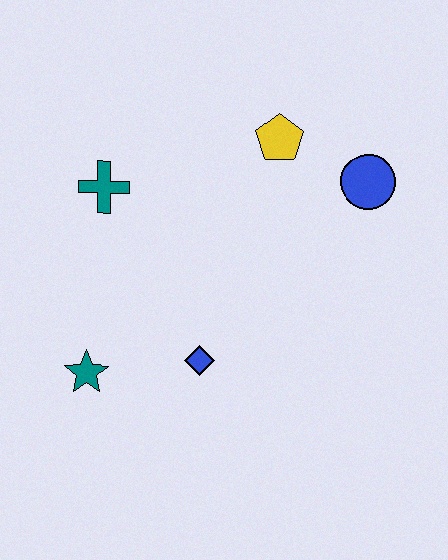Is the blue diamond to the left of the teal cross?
No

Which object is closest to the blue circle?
The yellow pentagon is closest to the blue circle.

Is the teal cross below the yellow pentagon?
Yes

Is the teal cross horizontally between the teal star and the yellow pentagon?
Yes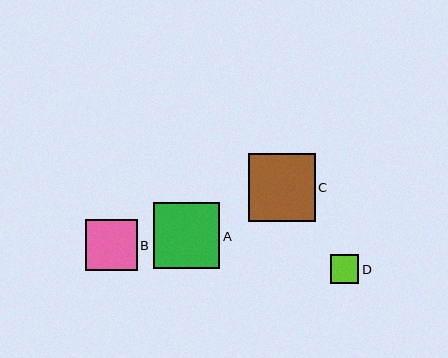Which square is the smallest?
Square D is the smallest with a size of approximately 29 pixels.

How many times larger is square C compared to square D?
Square C is approximately 2.3 times the size of square D.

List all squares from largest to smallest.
From largest to smallest: C, A, B, D.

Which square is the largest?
Square C is the largest with a size of approximately 67 pixels.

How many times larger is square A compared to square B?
Square A is approximately 1.3 times the size of square B.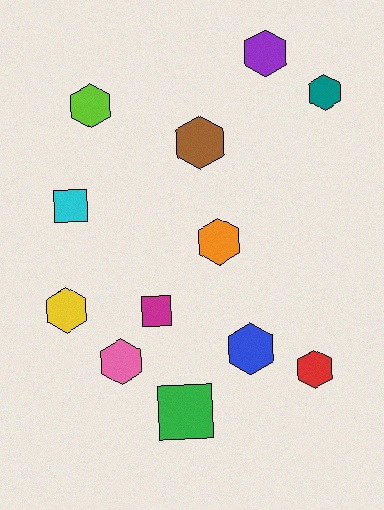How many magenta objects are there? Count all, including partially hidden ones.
There is 1 magenta object.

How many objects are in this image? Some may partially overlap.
There are 12 objects.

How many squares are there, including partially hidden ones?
There are 3 squares.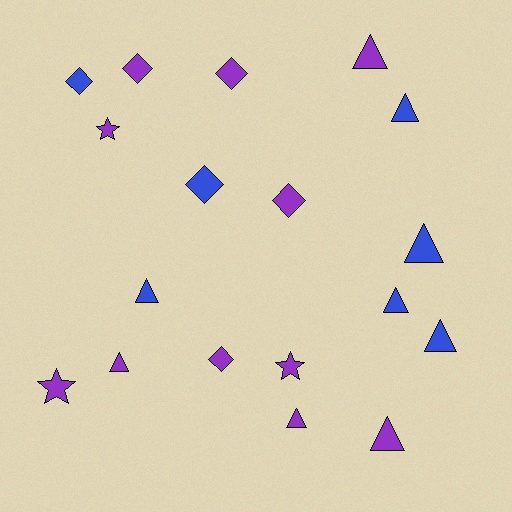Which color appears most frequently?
Purple, with 11 objects.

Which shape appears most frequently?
Triangle, with 9 objects.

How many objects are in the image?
There are 18 objects.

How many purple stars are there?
There are 3 purple stars.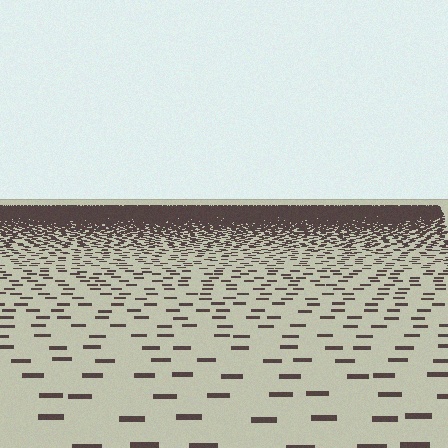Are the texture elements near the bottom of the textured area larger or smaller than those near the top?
Larger. Near the bottom, elements are closer to the viewer and appear at a bigger on-screen size.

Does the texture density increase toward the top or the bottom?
Density increases toward the top.